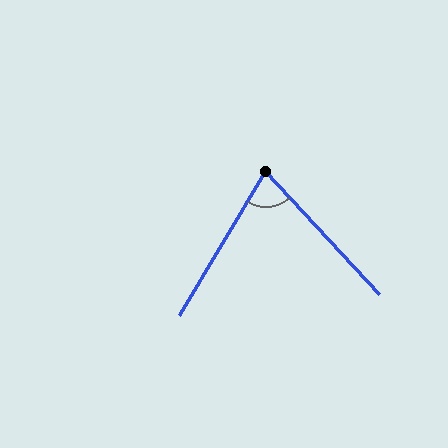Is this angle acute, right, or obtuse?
It is acute.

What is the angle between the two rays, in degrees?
Approximately 74 degrees.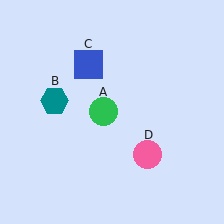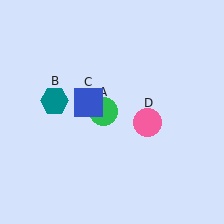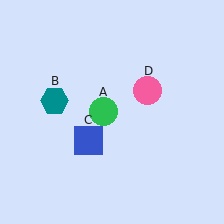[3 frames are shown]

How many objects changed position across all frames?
2 objects changed position: blue square (object C), pink circle (object D).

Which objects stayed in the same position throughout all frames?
Green circle (object A) and teal hexagon (object B) remained stationary.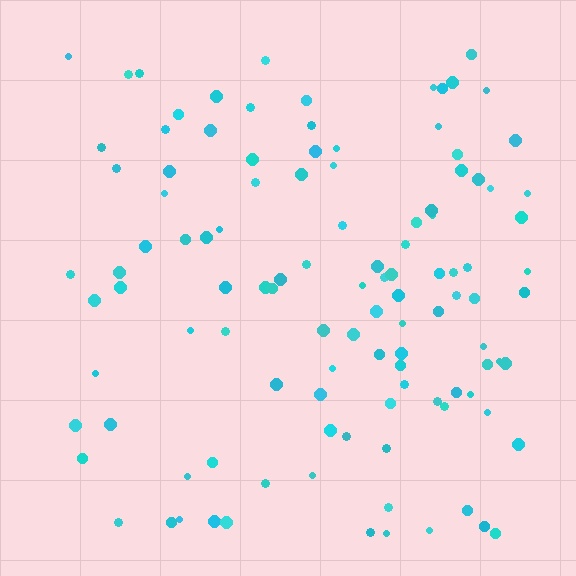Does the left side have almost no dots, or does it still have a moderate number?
Still a moderate number, just noticeably fewer than the right.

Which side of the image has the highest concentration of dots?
The right.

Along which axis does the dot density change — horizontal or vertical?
Horizontal.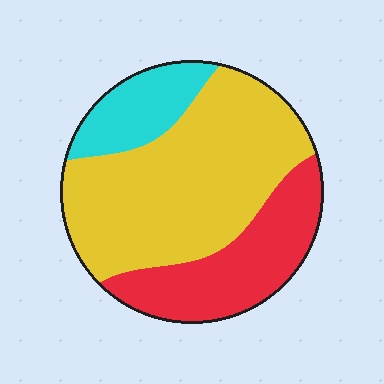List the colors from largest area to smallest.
From largest to smallest: yellow, red, cyan.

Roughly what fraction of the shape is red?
Red covers about 30% of the shape.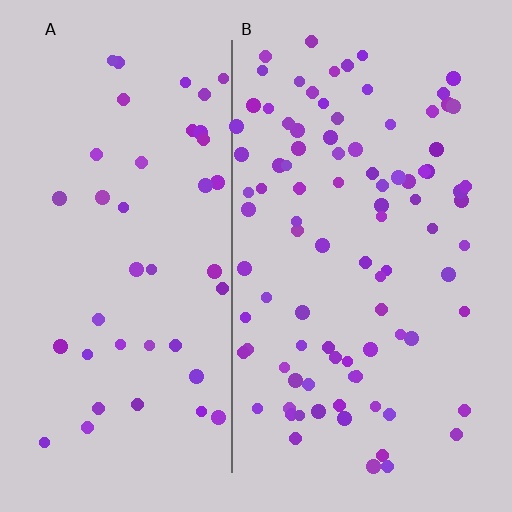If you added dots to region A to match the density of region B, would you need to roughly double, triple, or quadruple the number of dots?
Approximately double.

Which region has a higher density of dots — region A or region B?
B (the right).